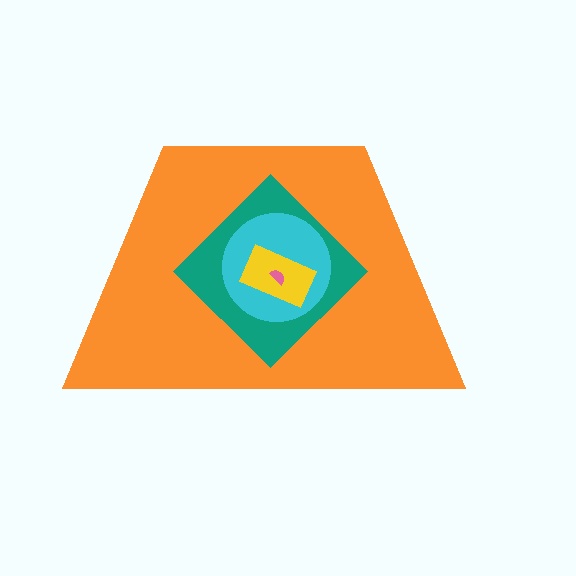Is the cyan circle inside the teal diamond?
Yes.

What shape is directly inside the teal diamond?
The cyan circle.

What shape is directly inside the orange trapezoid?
The teal diamond.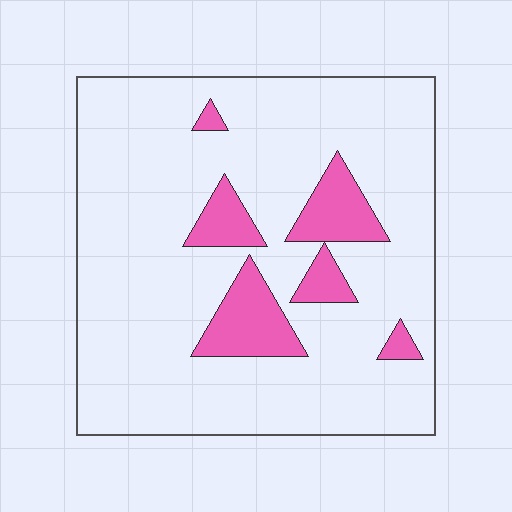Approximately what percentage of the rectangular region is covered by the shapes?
Approximately 15%.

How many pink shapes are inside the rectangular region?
6.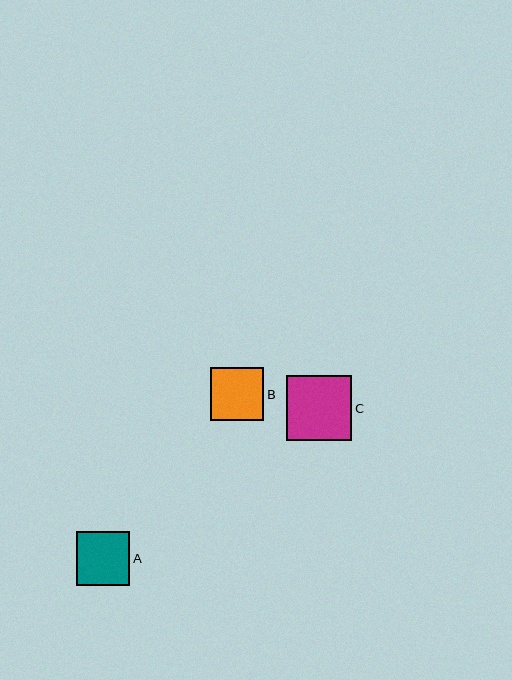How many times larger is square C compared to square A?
Square C is approximately 1.2 times the size of square A.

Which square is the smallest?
Square A is the smallest with a size of approximately 53 pixels.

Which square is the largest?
Square C is the largest with a size of approximately 65 pixels.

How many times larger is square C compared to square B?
Square C is approximately 1.2 times the size of square B.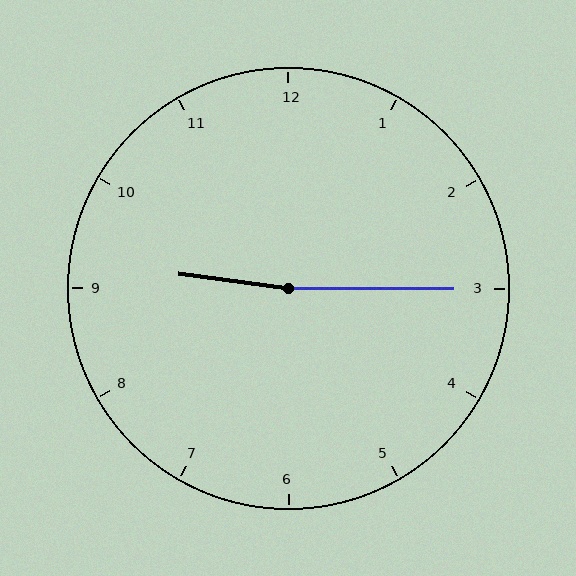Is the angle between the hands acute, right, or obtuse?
It is obtuse.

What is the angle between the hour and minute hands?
Approximately 172 degrees.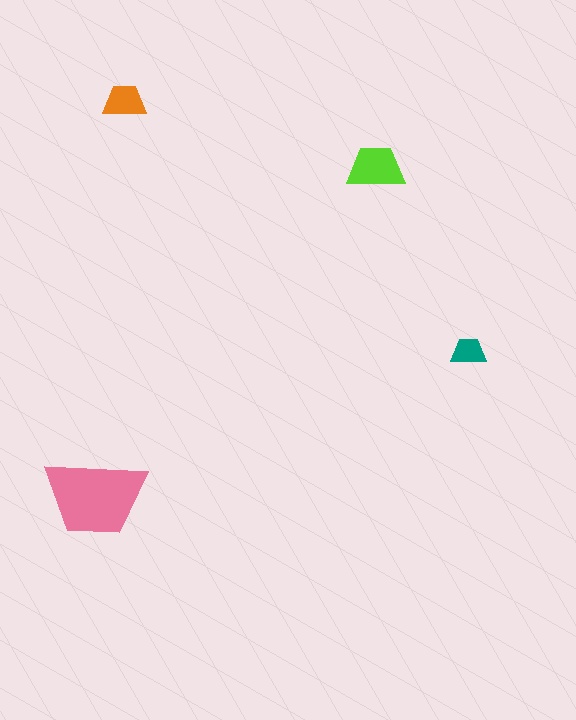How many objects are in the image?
There are 4 objects in the image.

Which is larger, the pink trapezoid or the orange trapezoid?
The pink one.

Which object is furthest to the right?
The teal trapezoid is rightmost.